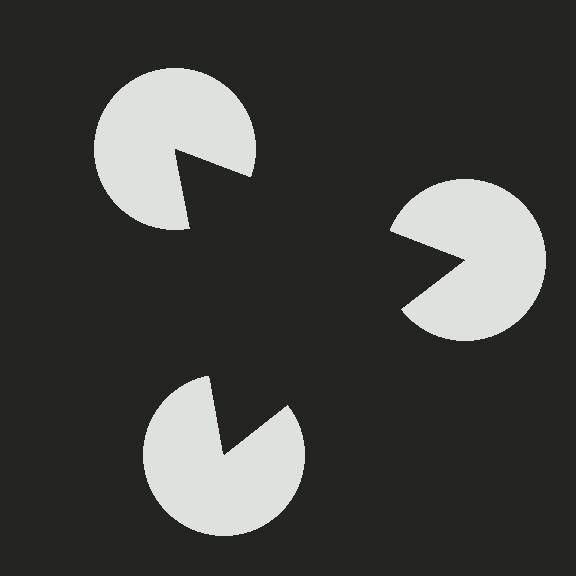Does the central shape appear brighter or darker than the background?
It typically appears slightly darker than the background, even though no actual brightness change is drawn.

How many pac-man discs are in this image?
There are 3 — one at each vertex of the illusory triangle.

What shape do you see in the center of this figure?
An illusory triangle — its edges are inferred from the aligned wedge cuts in the pac-man discs, not physically drawn.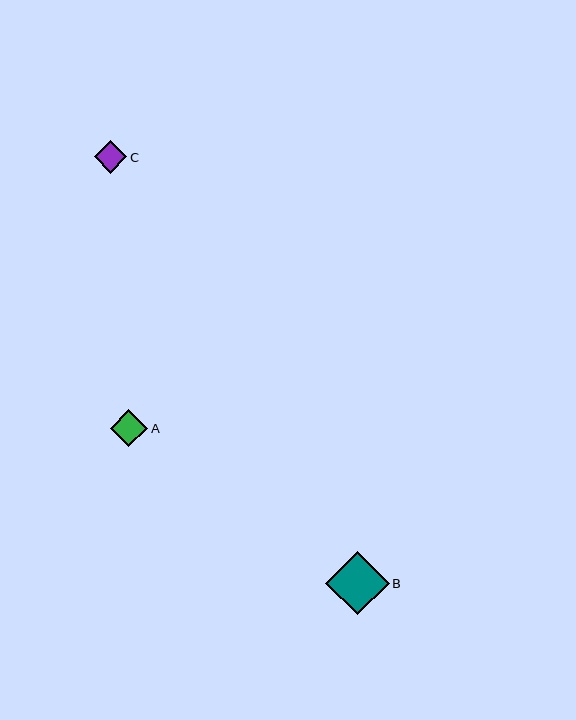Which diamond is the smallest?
Diamond C is the smallest with a size of approximately 33 pixels.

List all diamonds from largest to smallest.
From largest to smallest: B, A, C.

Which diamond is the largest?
Diamond B is the largest with a size of approximately 63 pixels.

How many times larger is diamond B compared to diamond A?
Diamond B is approximately 1.7 times the size of diamond A.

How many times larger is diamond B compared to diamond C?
Diamond B is approximately 1.9 times the size of diamond C.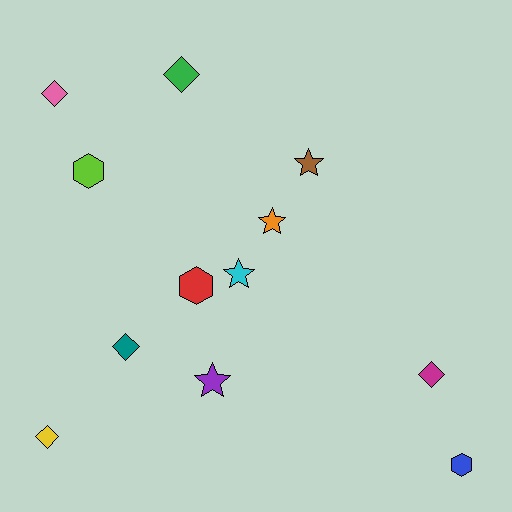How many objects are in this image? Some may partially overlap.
There are 12 objects.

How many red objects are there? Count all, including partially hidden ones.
There is 1 red object.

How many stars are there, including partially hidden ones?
There are 4 stars.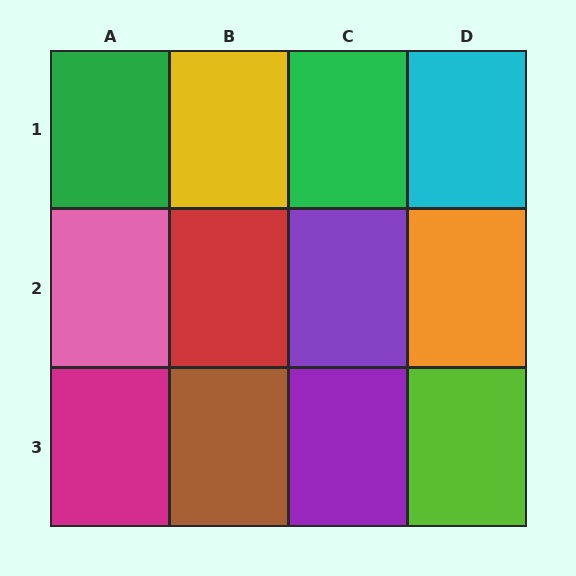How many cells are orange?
1 cell is orange.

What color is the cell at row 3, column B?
Brown.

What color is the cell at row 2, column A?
Pink.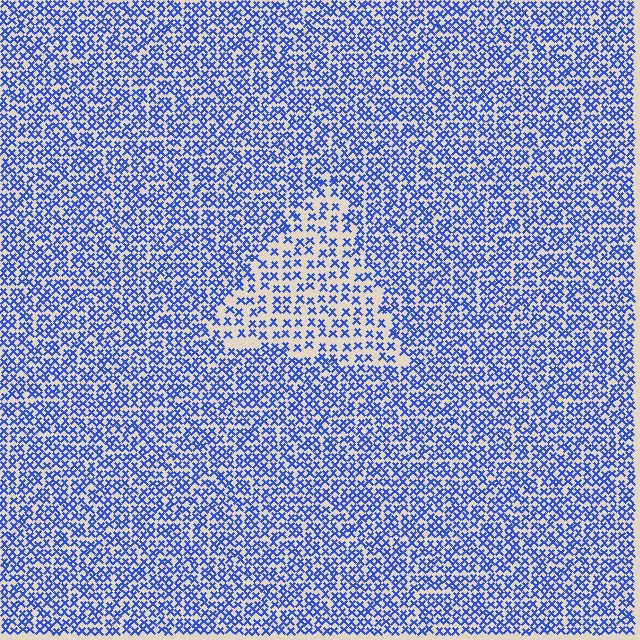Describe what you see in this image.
The image contains small blue elements arranged at two different densities. A triangle-shaped region is visible where the elements are less densely packed than the surrounding area.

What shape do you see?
I see a triangle.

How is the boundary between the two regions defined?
The boundary is defined by a change in element density (approximately 1.8x ratio). All elements are the same color, size, and shape.